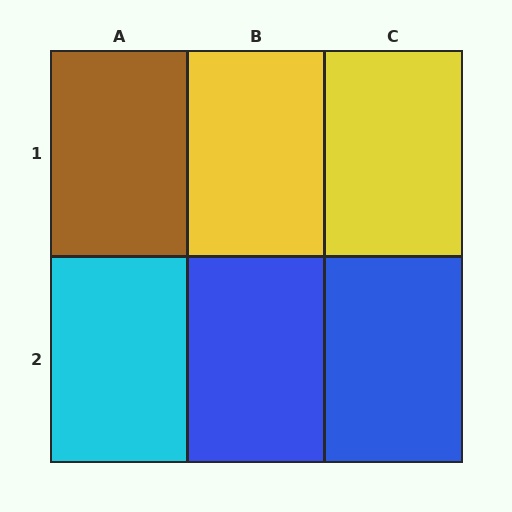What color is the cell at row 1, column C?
Yellow.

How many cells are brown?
1 cell is brown.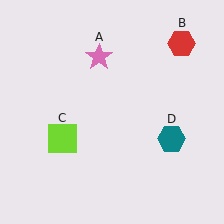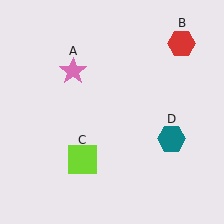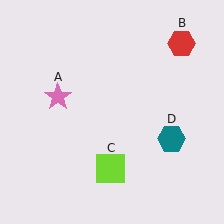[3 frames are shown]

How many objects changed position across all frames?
2 objects changed position: pink star (object A), lime square (object C).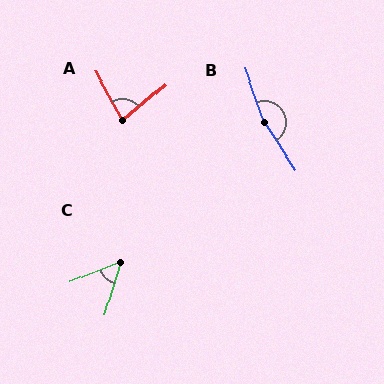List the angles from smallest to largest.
C (51°), A (79°), B (166°).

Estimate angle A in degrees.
Approximately 79 degrees.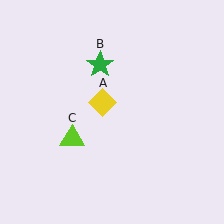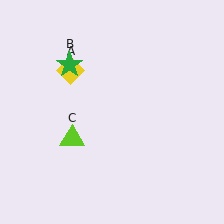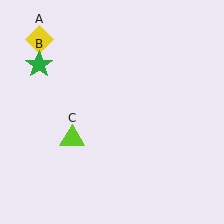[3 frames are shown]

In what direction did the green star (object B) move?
The green star (object B) moved left.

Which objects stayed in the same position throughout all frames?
Lime triangle (object C) remained stationary.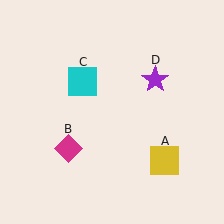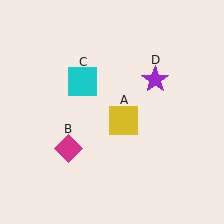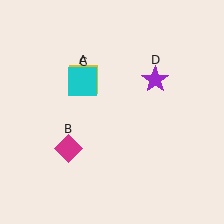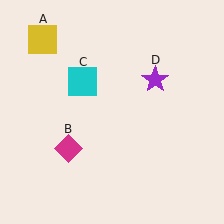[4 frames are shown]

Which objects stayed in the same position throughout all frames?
Magenta diamond (object B) and cyan square (object C) and purple star (object D) remained stationary.